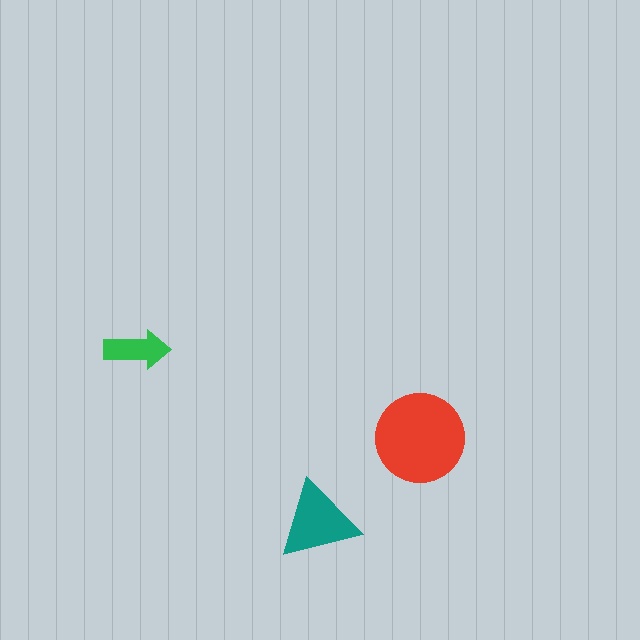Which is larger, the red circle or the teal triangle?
The red circle.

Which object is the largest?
The red circle.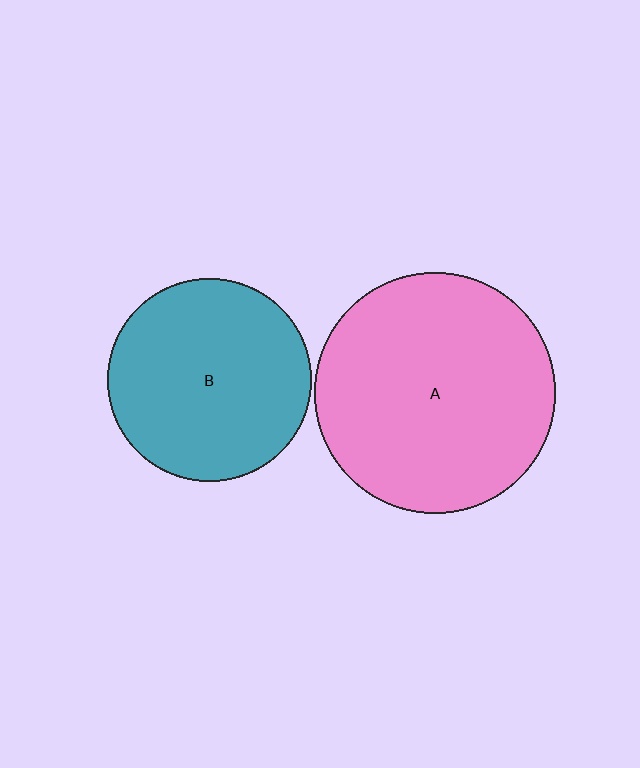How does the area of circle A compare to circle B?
Approximately 1.4 times.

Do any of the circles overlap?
No, none of the circles overlap.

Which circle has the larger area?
Circle A (pink).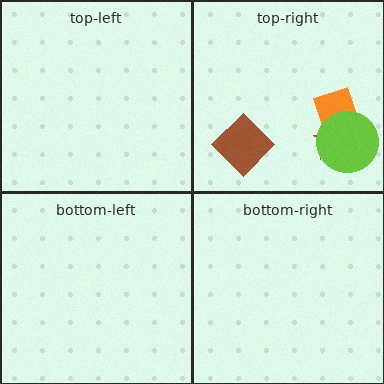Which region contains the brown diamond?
The top-right region.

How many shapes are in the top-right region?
4.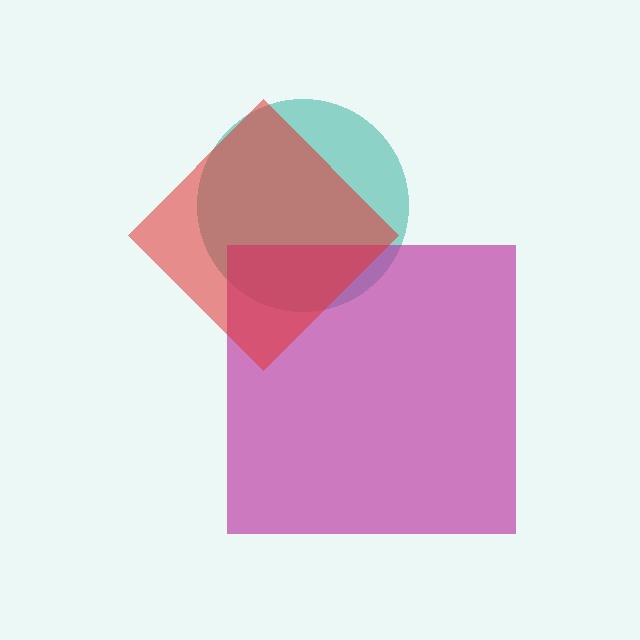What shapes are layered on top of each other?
The layered shapes are: a teal circle, a magenta square, a red diamond.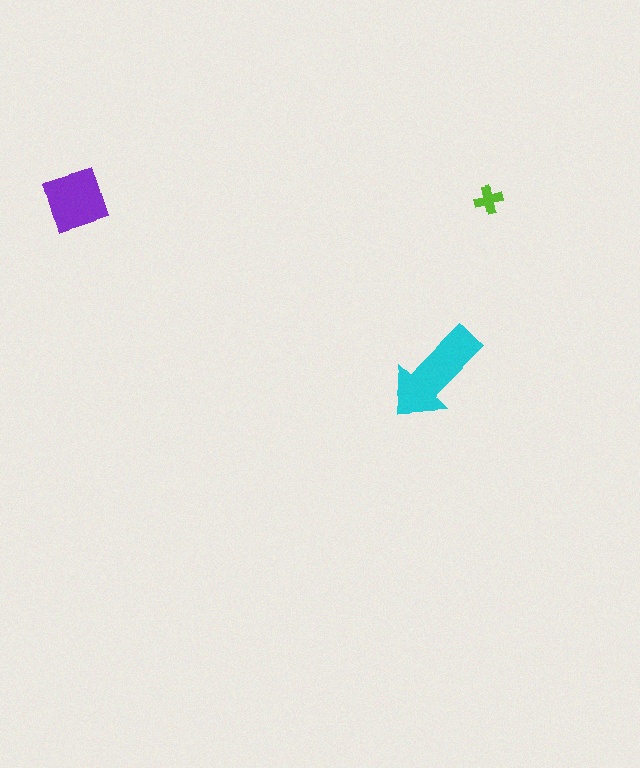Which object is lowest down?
The cyan arrow is bottommost.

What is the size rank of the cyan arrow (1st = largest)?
1st.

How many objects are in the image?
There are 3 objects in the image.